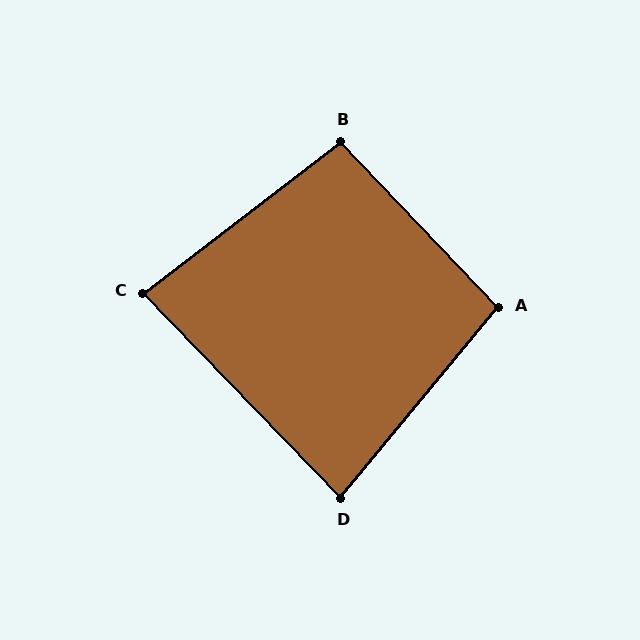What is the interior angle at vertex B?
Approximately 96 degrees (obtuse).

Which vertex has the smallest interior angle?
C, at approximately 84 degrees.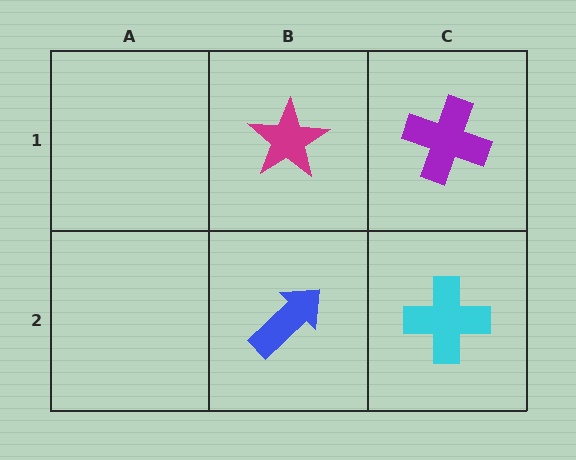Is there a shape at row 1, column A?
No, that cell is empty.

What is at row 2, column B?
A blue arrow.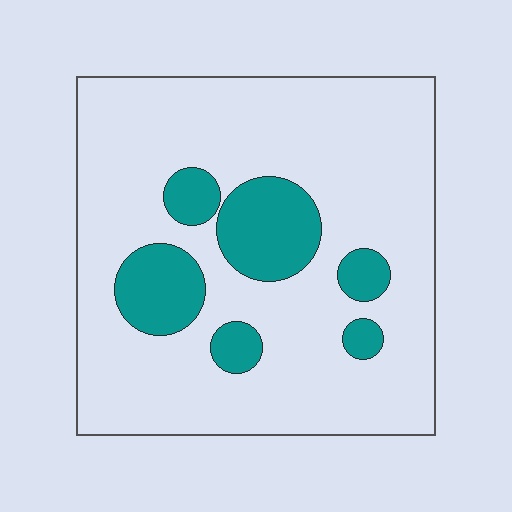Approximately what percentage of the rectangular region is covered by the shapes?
Approximately 20%.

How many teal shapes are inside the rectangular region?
6.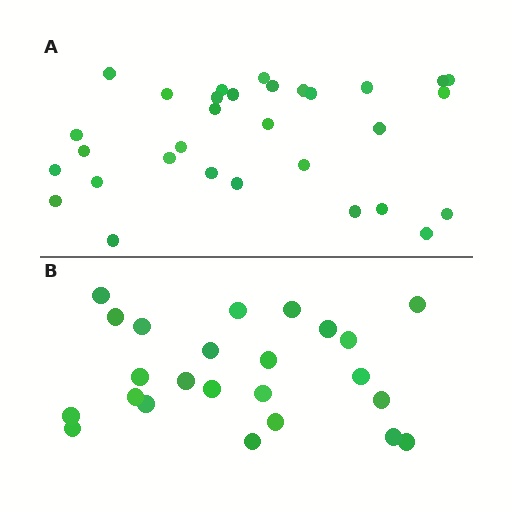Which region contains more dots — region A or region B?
Region A (the top region) has more dots.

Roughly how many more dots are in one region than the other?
Region A has roughly 8 or so more dots than region B.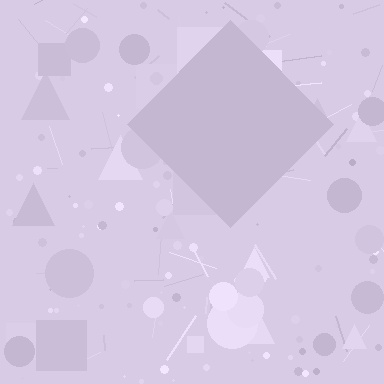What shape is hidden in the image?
A diamond is hidden in the image.